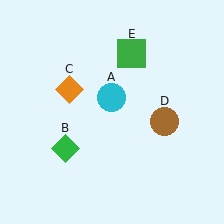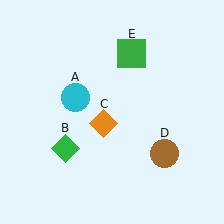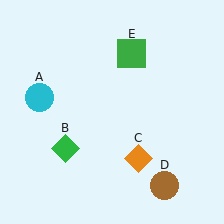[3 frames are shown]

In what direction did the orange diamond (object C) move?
The orange diamond (object C) moved down and to the right.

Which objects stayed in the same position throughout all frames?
Green diamond (object B) and green square (object E) remained stationary.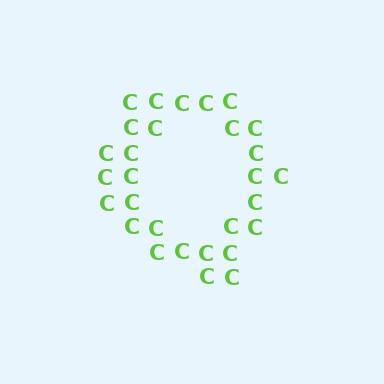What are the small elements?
The small elements are letter C's.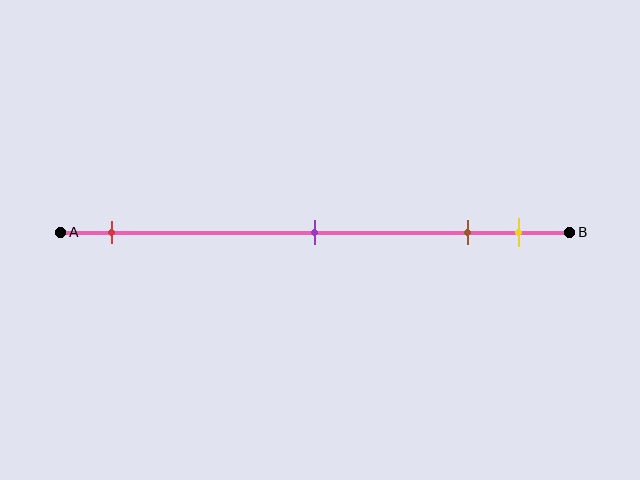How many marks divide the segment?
There are 4 marks dividing the segment.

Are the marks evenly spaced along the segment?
No, the marks are not evenly spaced.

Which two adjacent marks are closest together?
The brown and yellow marks are the closest adjacent pair.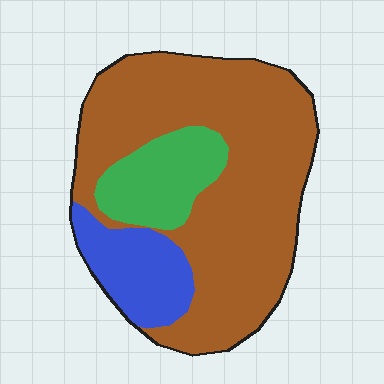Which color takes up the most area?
Brown, at roughly 70%.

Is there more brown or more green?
Brown.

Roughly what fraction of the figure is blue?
Blue covers about 15% of the figure.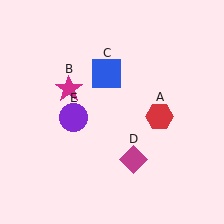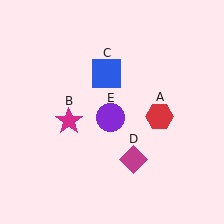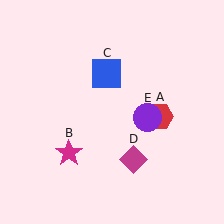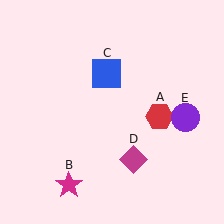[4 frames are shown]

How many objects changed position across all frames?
2 objects changed position: magenta star (object B), purple circle (object E).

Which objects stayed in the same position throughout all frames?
Red hexagon (object A) and blue square (object C) and magenta diamond (object D) remained stationary.